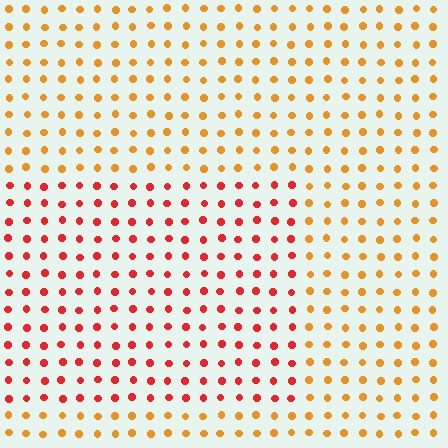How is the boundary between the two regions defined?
The boundary is defined purely by a slight shift in hue (about 37 degrees). Spacing, size, and orientation are identical on both sides.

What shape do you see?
I see a rectangle.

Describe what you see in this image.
The image is filled with small orange elements in a uniform arrangement. A rectangle-shaped region is visible where the elements are tinted to a slightly different hue, forming a subtle color boundary.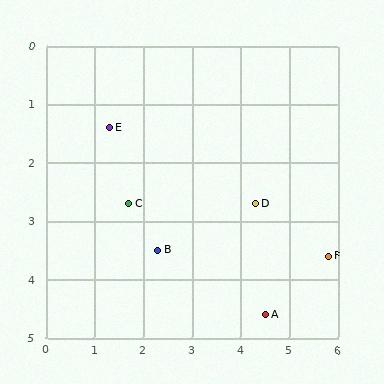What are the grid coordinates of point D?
Point D is at approximately (4.3, 2.7).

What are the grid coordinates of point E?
Point E is at approximately (1.3, 1.4).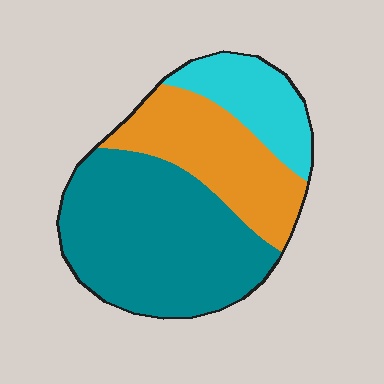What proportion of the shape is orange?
Orange covers around 30% of the shape.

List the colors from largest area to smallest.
From largest to smallest: teal, orange, cyan.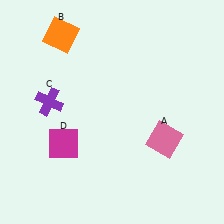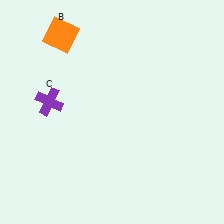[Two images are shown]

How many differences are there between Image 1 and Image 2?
There are 2 differences between the two images.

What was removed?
The pink square (A), the magenta square (D) were removed in Image 2.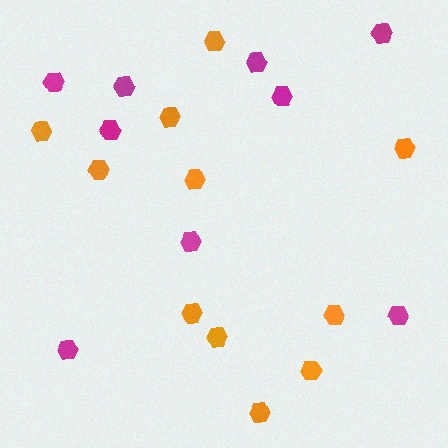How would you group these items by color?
There are 2 groups: one group of orange hexagons (11) and one group of magenta hexagons (9).